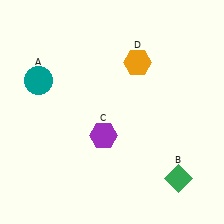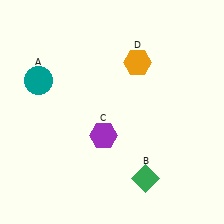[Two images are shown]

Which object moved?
The green diamond (B) moved left.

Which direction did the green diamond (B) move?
The green diamond (B) moved left.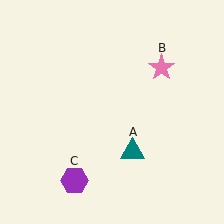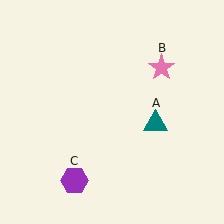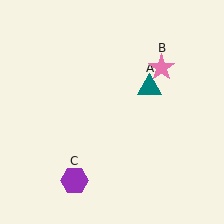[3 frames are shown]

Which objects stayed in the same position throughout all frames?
Pink star (object B) and purple hexagon (object C) remained stationary.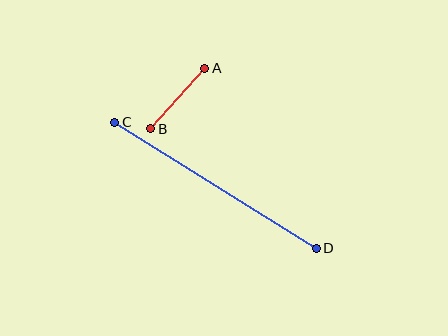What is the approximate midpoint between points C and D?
The midpoint is at approximately (215, 185) pixels.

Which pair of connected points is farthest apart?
Points C and D are farthest apart.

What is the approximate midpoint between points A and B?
The midpoint is at approximately (178, 98) pixels.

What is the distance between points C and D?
The distance is approximately 237 pixels.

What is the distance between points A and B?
The distance is approximately 81 pixels.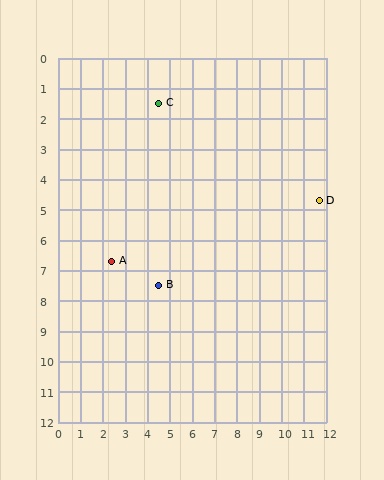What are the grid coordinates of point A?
Point A is at approximately (2.4, 6.7).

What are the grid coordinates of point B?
Point B is at approximately (4.5, 7.5).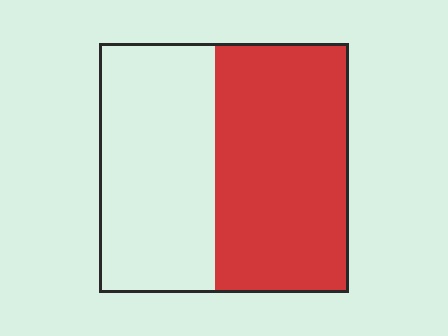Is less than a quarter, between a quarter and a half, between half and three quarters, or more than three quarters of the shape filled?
Between half and three quarters.